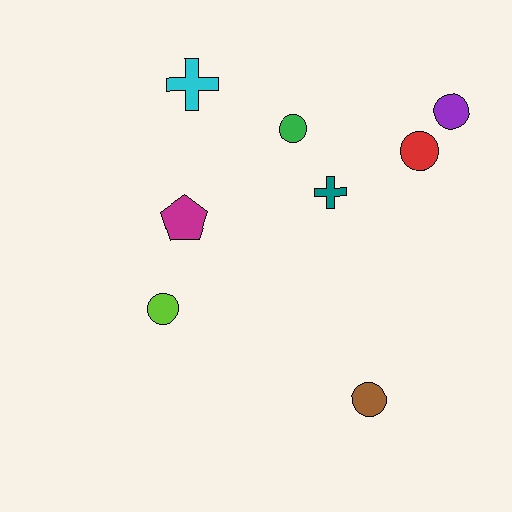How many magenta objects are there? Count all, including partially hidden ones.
There is 1 magenta object.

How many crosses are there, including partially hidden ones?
There are 2 crosses.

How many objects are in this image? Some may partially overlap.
There are 8 objects.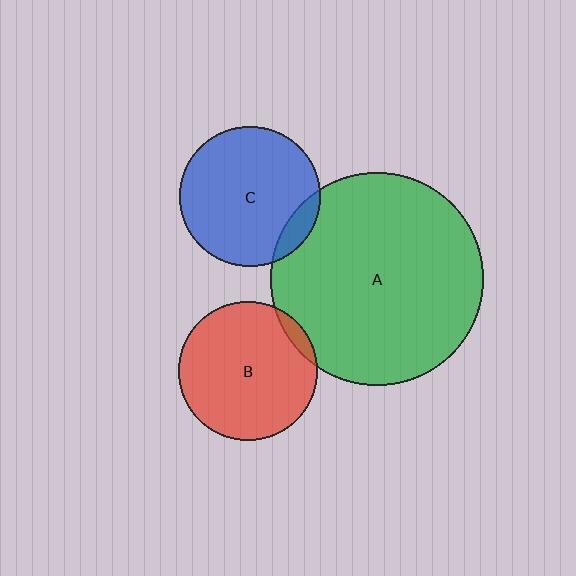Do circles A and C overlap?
Yes.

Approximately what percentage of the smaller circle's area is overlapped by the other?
Approximately 10%.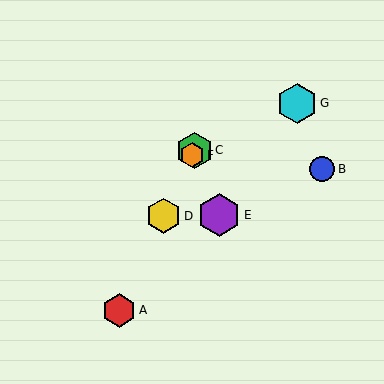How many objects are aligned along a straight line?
4 objects (A, C, D, F) are aligned along a straight line.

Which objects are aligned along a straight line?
Objects A, C, D, F are aligned along a straight line.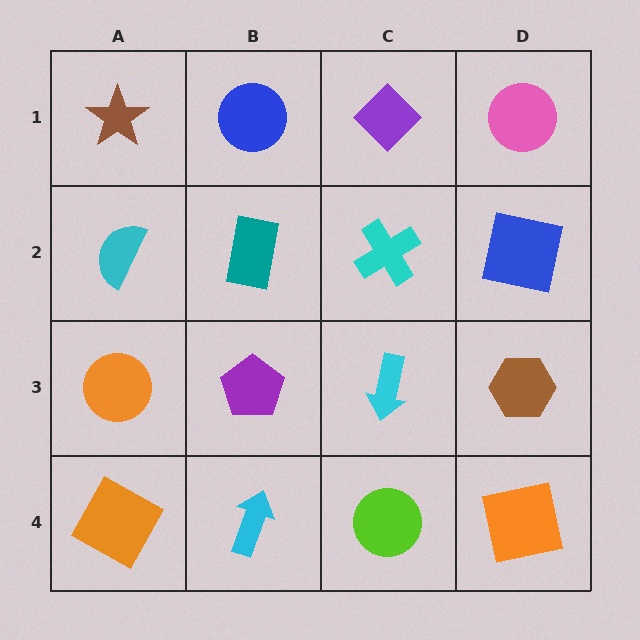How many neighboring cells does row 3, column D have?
3.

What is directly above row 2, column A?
A brown star.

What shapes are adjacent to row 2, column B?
A blue circle (row 1, column B), a purple pentagon (row 3, column B), a cyan semicircle (row 2, column A), a cyan cross (row 2, column C).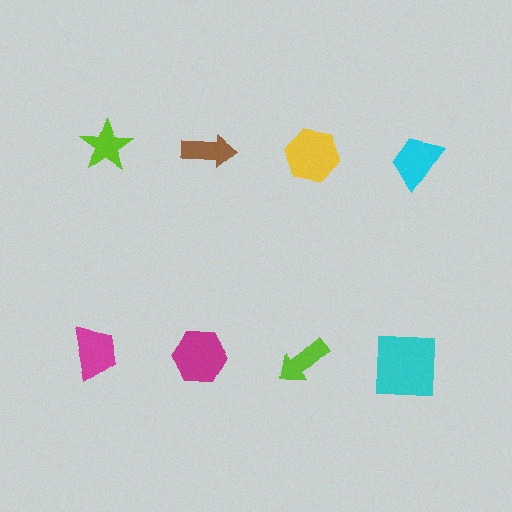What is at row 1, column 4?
A cyan trapezoid.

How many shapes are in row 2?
4 shapes.